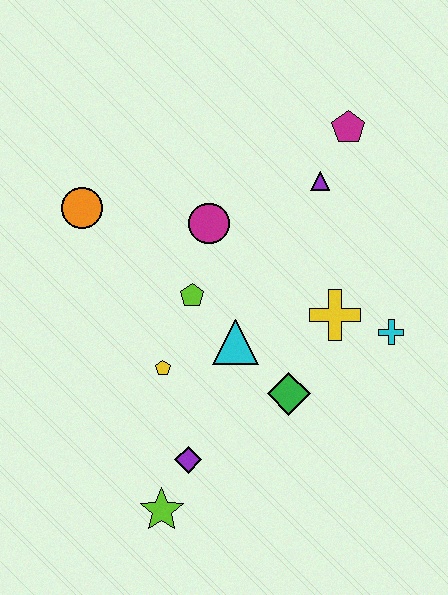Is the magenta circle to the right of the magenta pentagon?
No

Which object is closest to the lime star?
The purple diamond is closest to the lime star.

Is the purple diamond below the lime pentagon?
Yes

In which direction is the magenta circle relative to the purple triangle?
The magenta circle is to the left of the purple triangle.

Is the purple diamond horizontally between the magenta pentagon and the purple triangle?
No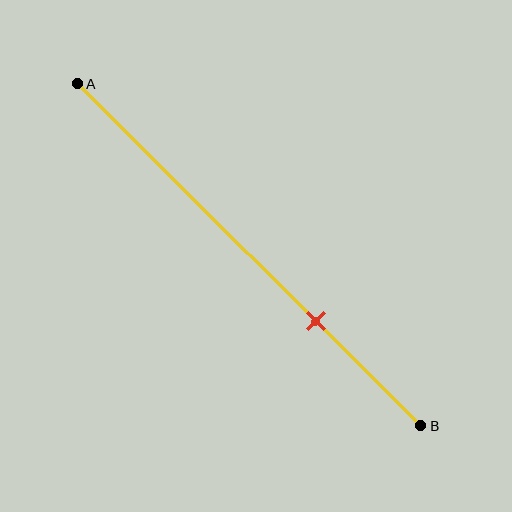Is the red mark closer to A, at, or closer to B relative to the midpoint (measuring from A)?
The red mark is closer to point B than the midpoint of segment AB.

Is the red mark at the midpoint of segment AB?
No, the mark is at about 70% from A, not at the 50% midpoint.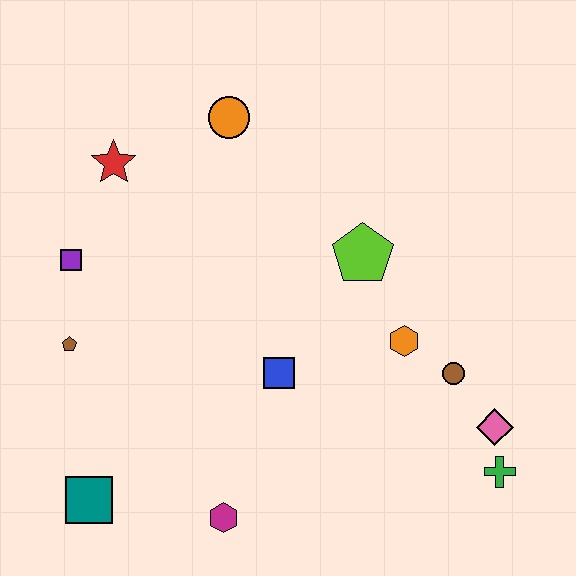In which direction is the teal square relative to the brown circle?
The teal square is to the left of the brown circle.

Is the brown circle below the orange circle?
Yes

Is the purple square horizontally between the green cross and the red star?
No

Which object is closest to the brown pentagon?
The purple square is closest to the brown pentagon.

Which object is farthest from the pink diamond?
The red star is farthest from the pink diamond.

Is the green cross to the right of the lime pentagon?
Yes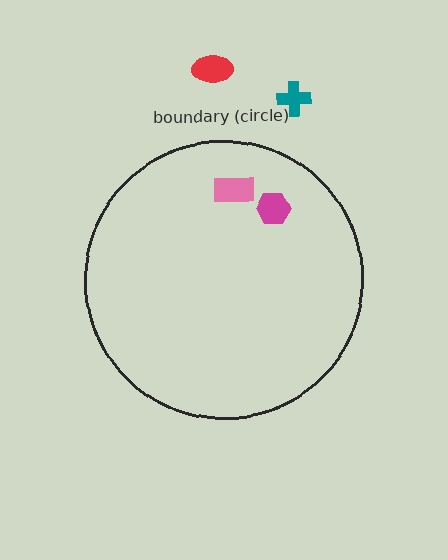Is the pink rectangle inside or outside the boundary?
Inside.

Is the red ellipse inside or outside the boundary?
Outside.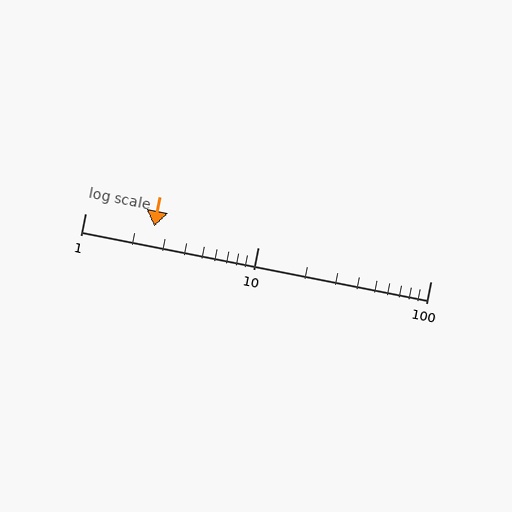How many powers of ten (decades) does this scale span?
The scale spans 2 decades, from 1 to 100.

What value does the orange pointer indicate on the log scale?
The pointer indicates approximately 2.5.